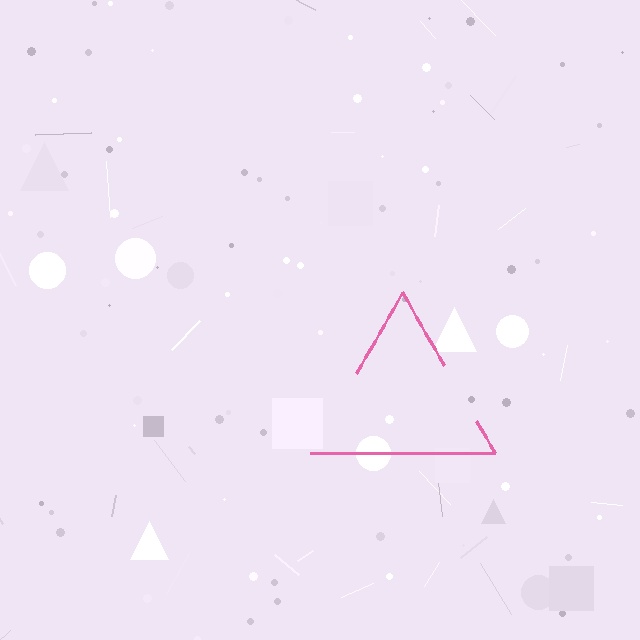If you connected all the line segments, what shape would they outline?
They would outline a triangle.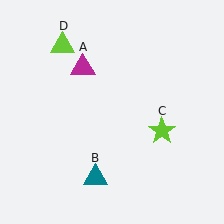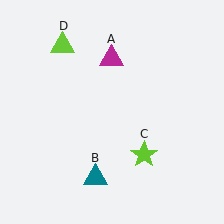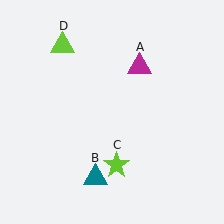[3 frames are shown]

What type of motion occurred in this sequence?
The magenta triangle (object A), lime star (object C) rotated clockwise around the center of the scene.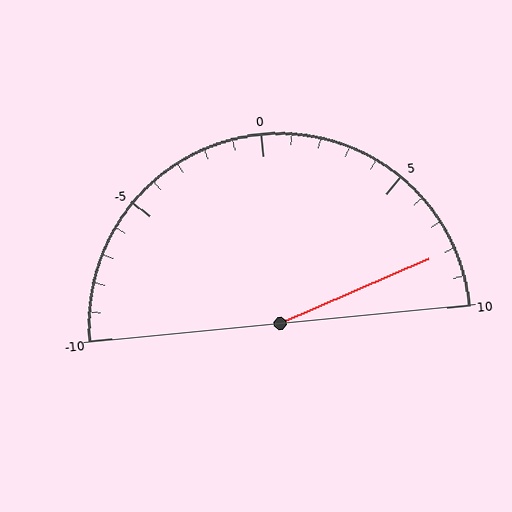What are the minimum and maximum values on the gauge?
The gauge ranges from -10 to 10.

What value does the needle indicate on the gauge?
The needle indicates approximately 8.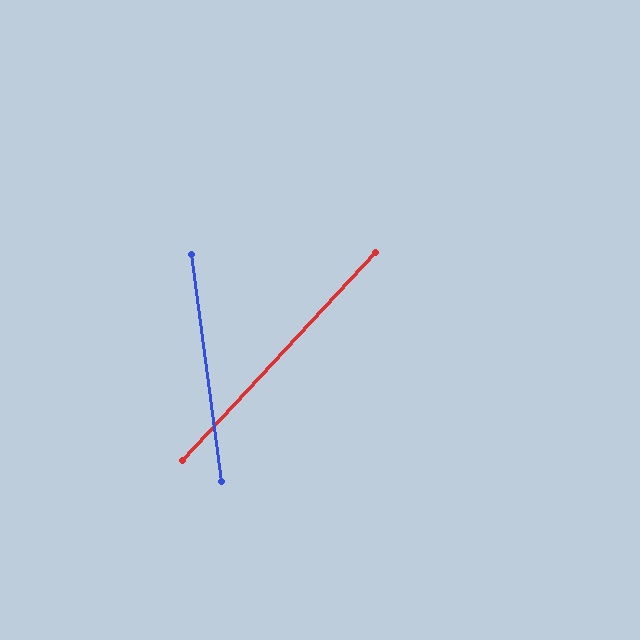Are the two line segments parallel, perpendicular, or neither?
Neither parallel nor perpendicular — they differ by about 50°.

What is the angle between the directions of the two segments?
Approximately 50 degrees.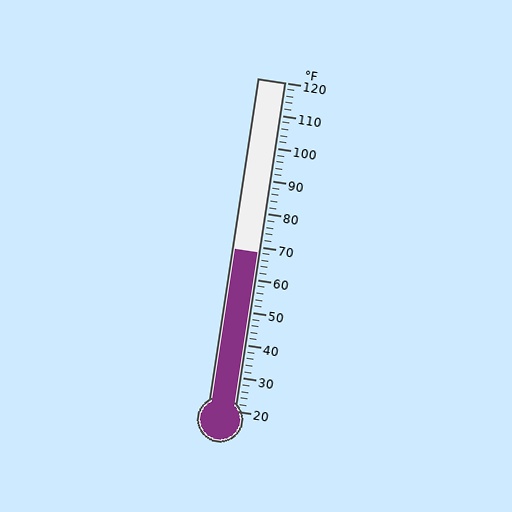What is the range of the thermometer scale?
The thermometer scale ranges from 20°F to 120°F.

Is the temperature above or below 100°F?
The temperature is below 100°F.